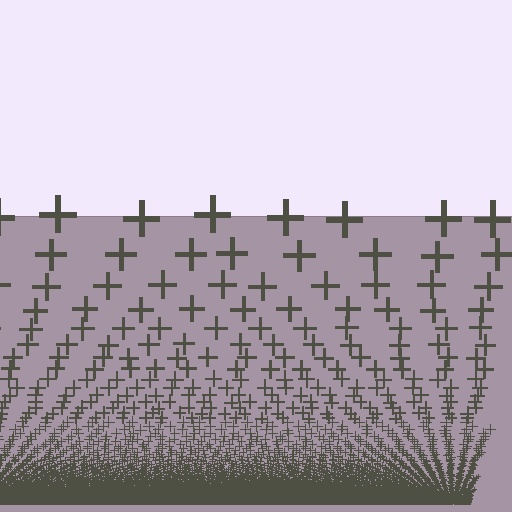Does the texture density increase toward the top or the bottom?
Density increases toward the bottom.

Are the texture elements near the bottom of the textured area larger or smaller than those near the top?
Smaller. The gradient is inverted — elements near the bottom are smaller and denser.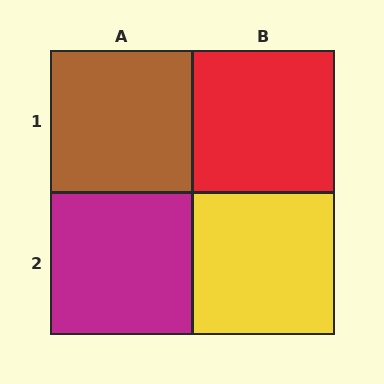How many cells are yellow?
1 cell is yellow.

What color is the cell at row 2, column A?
Magenta.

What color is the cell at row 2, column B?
Yellow.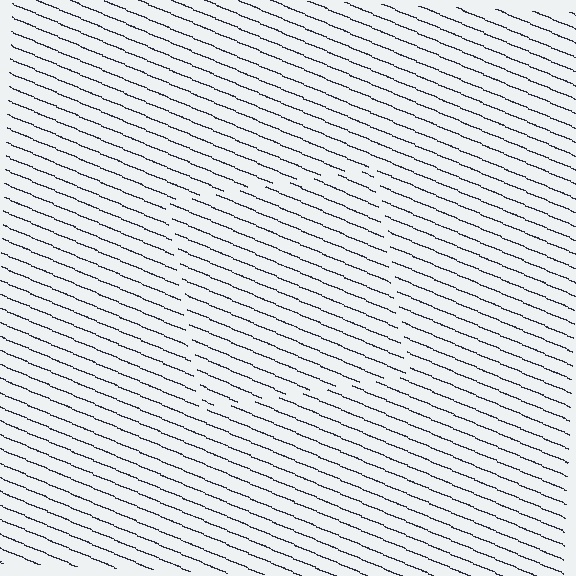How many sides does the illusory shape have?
4 sides — the line-ends trace a square.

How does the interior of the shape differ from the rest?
The interior of the shape contains the same grating, shifted by half a period — the contour is defined by the phase discontinuity where line-ends from the inner and outer gratings abut.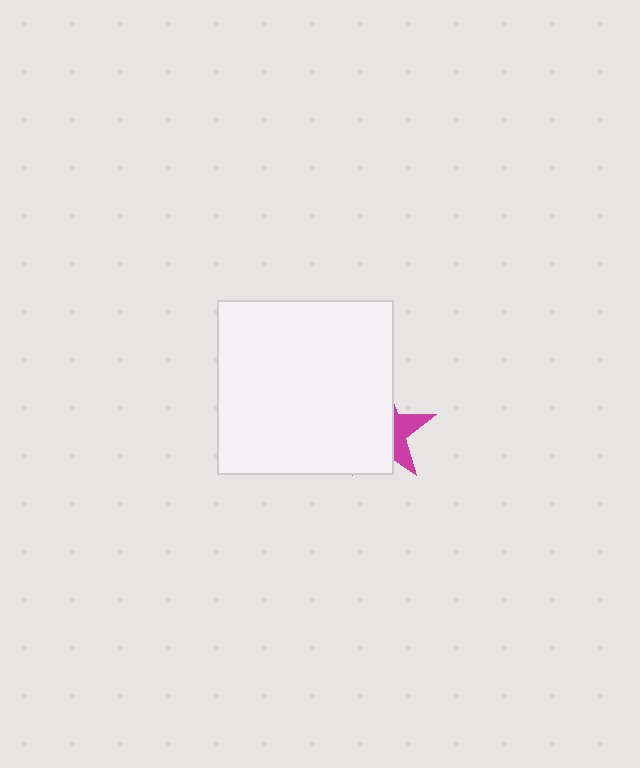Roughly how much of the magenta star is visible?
A small part of it is visible (roughly 34%).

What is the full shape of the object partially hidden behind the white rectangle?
The partially hidden object is a magenta star.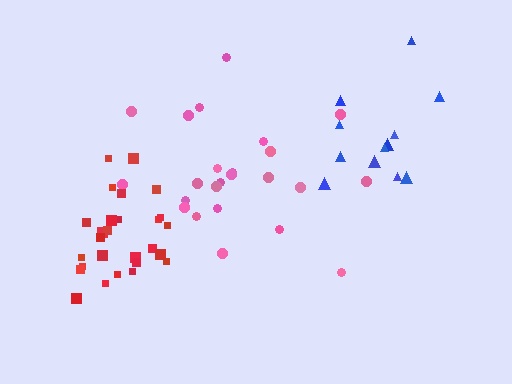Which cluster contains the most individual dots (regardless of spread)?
Red (29).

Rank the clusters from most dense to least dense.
red, pink, blue.